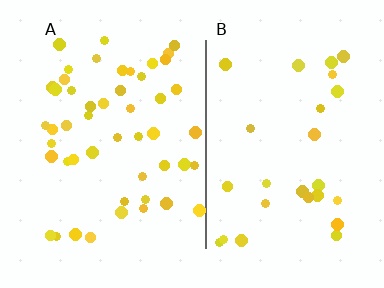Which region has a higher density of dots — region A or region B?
A (the left).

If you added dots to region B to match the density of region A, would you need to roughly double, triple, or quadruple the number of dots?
Approximately double.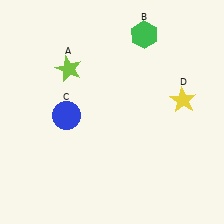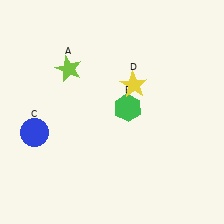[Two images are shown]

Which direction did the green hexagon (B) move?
The green hexagon (B) moved down.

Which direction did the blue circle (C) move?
The blue circle (C) moved left.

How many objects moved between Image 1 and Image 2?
3 objects moved between the two images.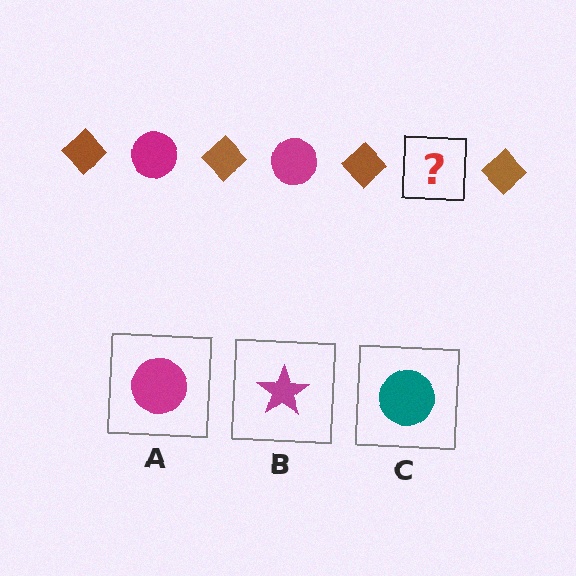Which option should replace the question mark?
Option A.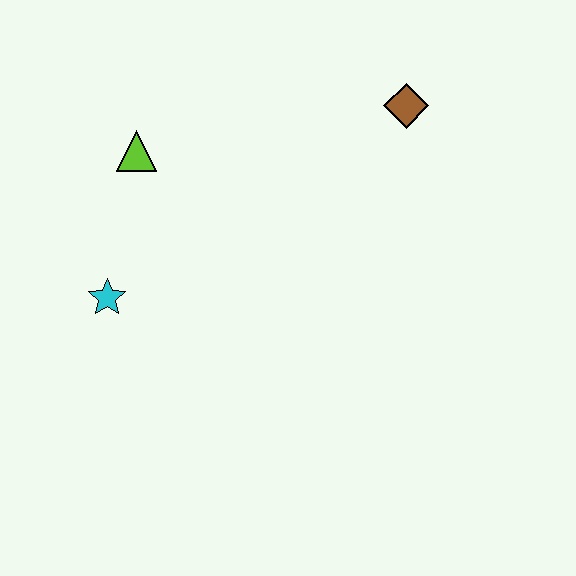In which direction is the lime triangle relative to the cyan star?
The lime triangle is above the cyan star.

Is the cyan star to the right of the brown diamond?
No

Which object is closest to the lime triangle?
The cyan star is closest to the lime triangle.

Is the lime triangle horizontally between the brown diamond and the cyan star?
Yes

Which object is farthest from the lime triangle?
The brown diamond is farthest from the lime triangle.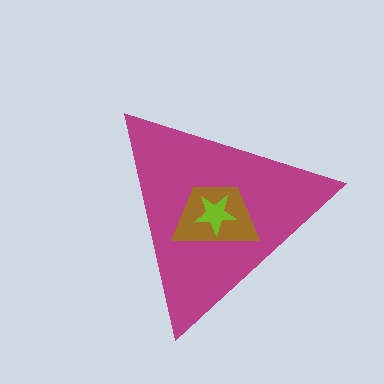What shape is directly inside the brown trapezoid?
The lime star.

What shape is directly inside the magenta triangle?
The brown trapezoid.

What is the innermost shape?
The lime star.